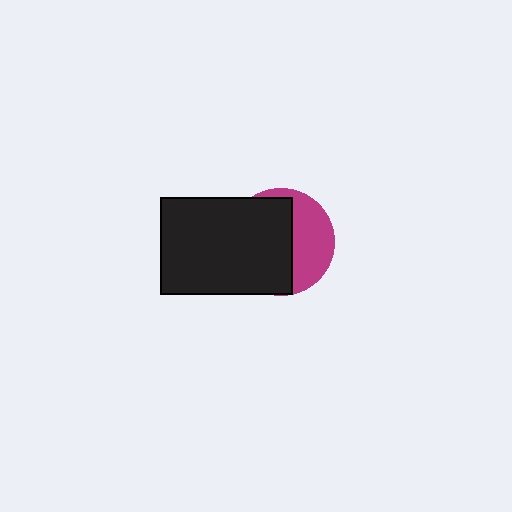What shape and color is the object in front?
The object in front is a black rectangle.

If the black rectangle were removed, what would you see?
You would see the complete magenta circle.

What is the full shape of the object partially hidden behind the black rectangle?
The partially hidden object is a magenta circle.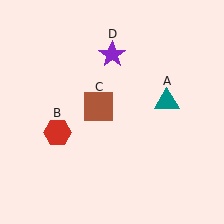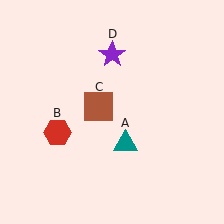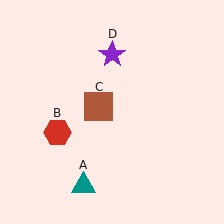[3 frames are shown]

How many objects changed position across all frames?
1 object changed position: teal triangle (object A).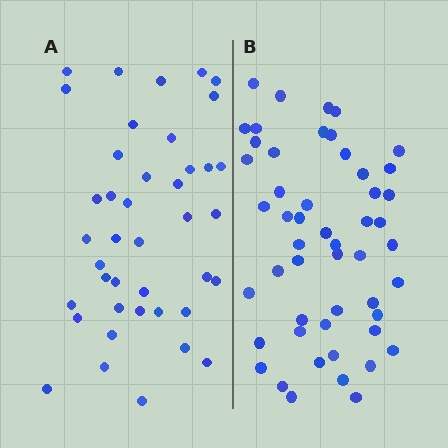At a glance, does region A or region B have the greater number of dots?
Region B (the right region) has more dots.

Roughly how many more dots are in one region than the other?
Region B has roughly 10 or so more dots than region A.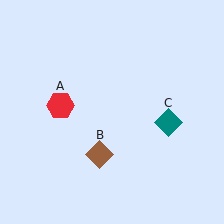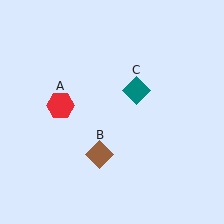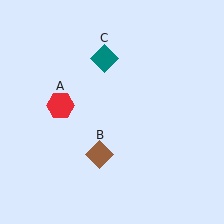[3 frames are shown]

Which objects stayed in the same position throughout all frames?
Red hexagon (object A) and brown diamond (object B) remained stationary.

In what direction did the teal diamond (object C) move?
The teal diamond (object C) moved up and to the left.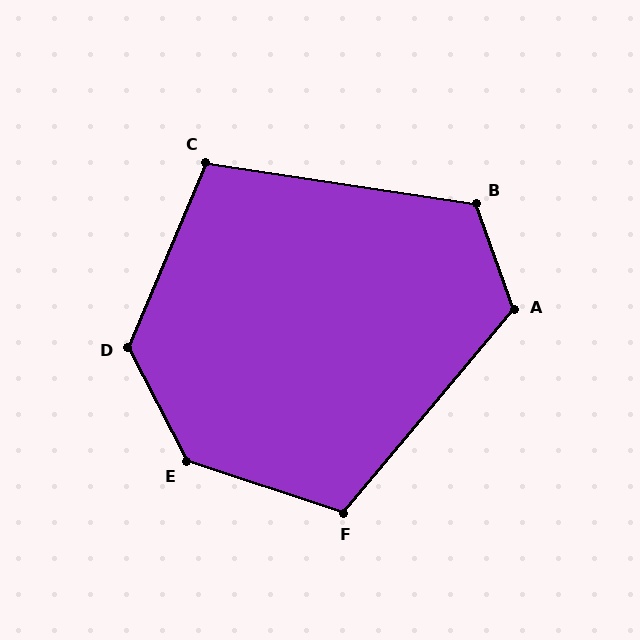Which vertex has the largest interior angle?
E, at approximately 136 degrees.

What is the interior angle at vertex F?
Approximately 112 degrees (obtuse).